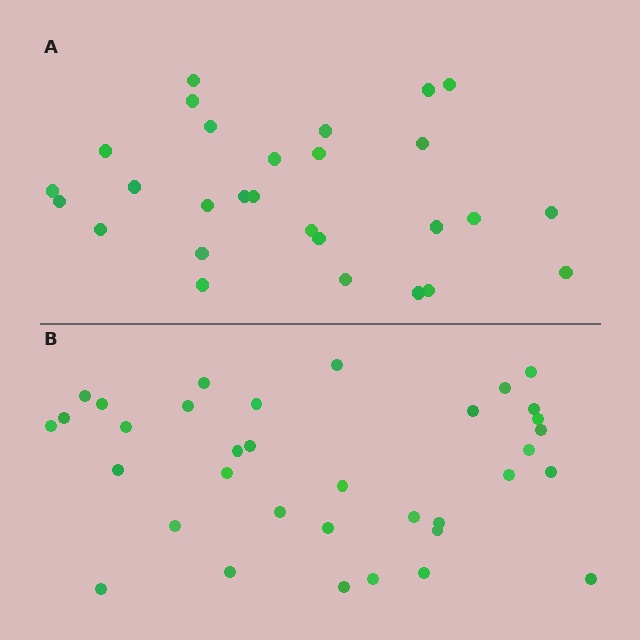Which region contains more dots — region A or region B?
Region B (the bottom region) has more dots.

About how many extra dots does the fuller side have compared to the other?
Region B has roughly 8 or so more dots than region A.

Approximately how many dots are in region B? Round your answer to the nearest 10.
About 40 dots. (The exact count is 35, which rounds to 40.)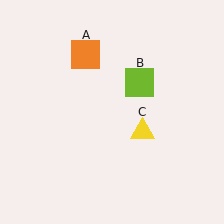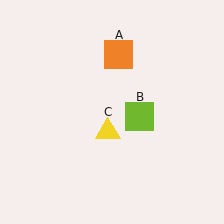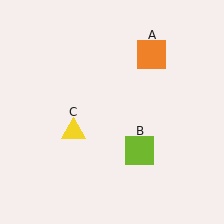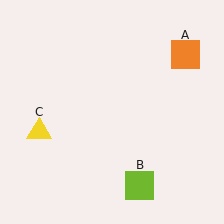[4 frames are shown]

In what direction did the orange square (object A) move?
The orange square (object A) moved right.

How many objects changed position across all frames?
3 objects changed position: orange square (object A), lime square (object B), yellow triangle (object C).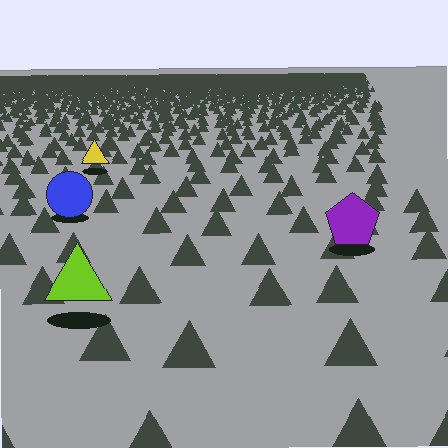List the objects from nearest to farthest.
From nearest to farthest: the lime triangle, the purple pentagon, the blue circle, the yellow triangle.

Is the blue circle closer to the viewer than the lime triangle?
No. The lime triangle is closer — you can tell from the texture gradient: the ground texture is coarser near it.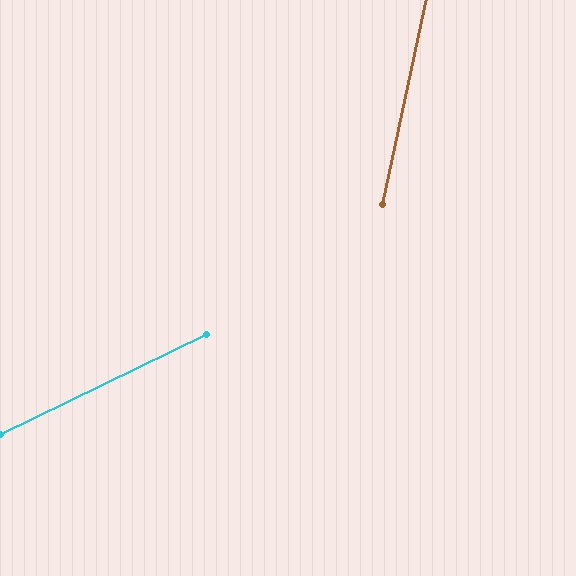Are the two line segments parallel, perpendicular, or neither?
Neither parallel nor perpendicular — they differ by about 52°.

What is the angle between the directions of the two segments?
Approximately 52 degrees.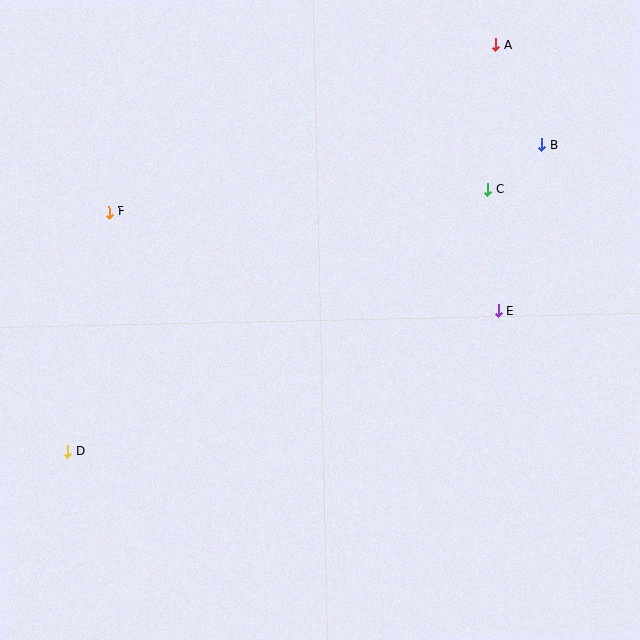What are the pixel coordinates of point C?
Point C is at (488, 189).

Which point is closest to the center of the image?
Point E at (498, 311) is closest to the center.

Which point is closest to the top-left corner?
Point F is closest to the top-left corner.